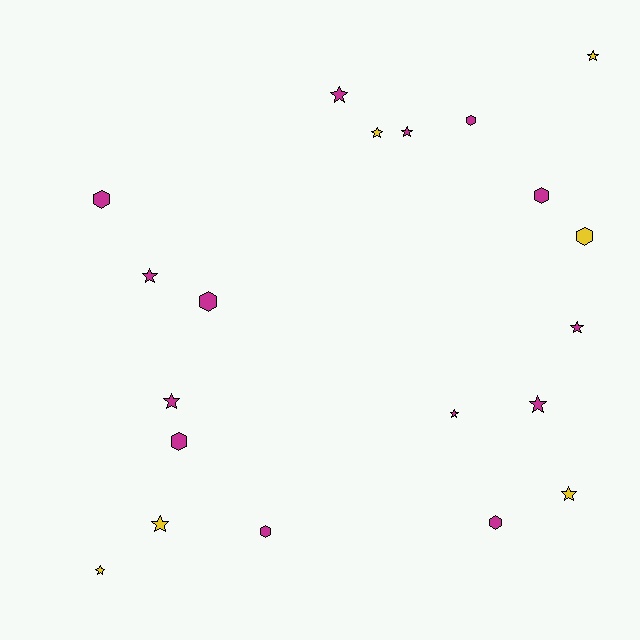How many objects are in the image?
There are 20 objects.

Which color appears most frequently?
Magenta, with 14 objects.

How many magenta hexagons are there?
There are 7 magenta hexagons.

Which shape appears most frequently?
Star, with 12 objects.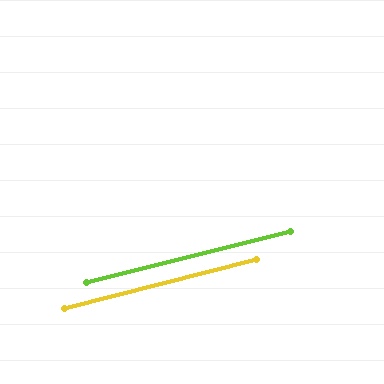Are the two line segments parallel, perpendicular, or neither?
Parallel — their directions differ by only 0.1°.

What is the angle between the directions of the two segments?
Approximately 0 degrees.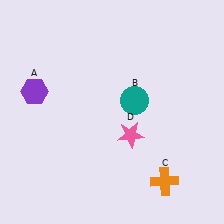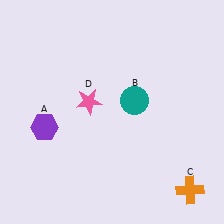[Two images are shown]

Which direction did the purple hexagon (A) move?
The purple hexagon (A) moved down.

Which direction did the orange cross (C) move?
The orange cross (C) moved right.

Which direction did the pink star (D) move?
The pink star (D) moved left.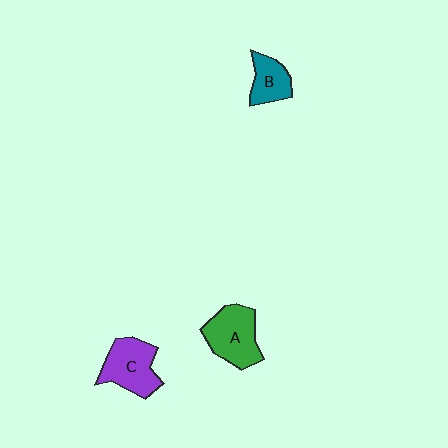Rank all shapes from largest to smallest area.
From largest to smallest: A (green), C (purple), B (teal).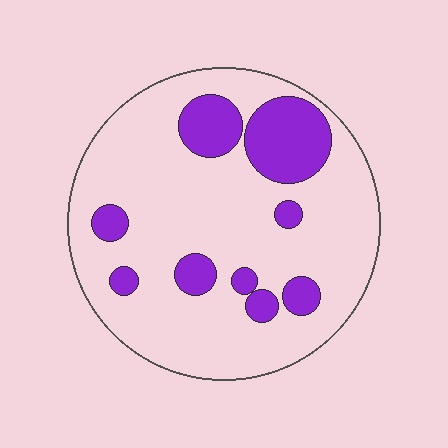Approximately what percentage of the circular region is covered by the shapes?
Approximately 20%.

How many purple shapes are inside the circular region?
9.